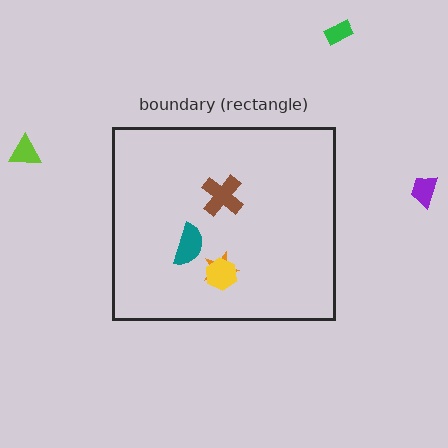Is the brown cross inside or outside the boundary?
Inside.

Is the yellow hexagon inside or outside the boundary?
Inside.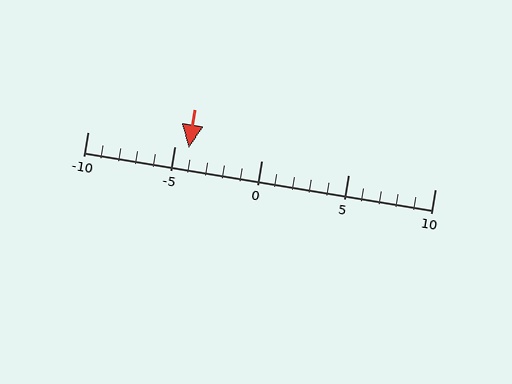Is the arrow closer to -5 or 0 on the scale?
The arrow is closer to -5.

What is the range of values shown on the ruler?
The ruler shows values from -10 to 10.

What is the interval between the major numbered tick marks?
The major tick marks are spaced 5 units apart.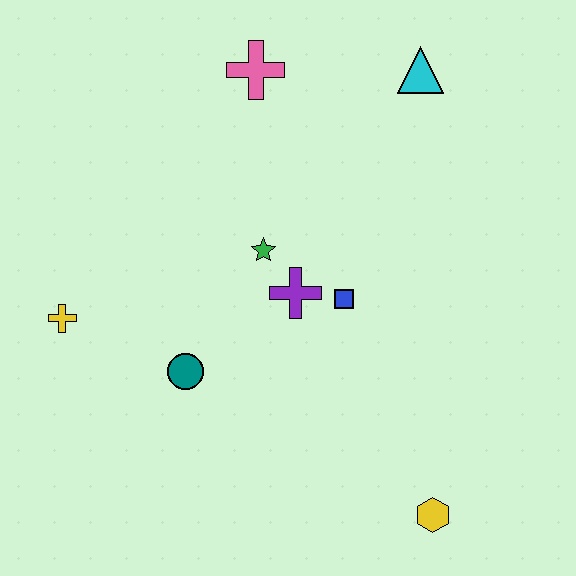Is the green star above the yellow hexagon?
Yes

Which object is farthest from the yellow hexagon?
The pink cross is farthest from the yellow hexagon.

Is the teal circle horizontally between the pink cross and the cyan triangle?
No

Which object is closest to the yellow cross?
The teal circle is closest to the yellow cross.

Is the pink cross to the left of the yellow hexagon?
Yes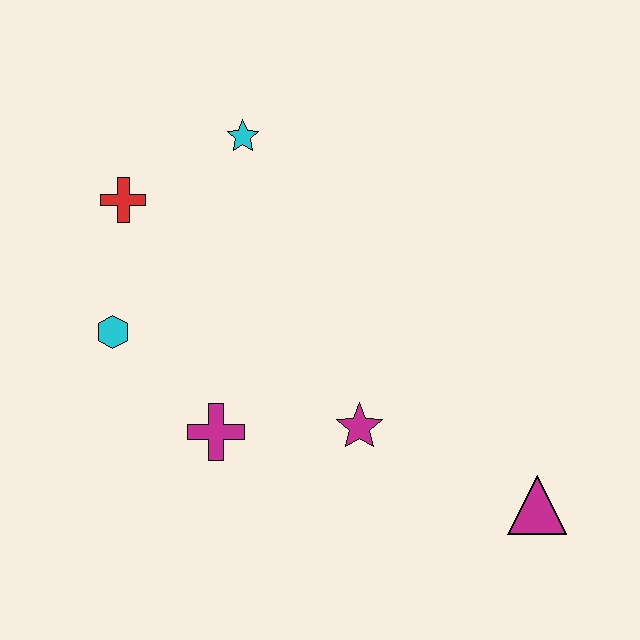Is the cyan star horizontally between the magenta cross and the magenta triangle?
Yes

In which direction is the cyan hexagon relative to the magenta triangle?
The cyan hexagon is to the left of the magenta triangle.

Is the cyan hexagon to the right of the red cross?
No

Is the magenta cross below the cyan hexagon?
Yes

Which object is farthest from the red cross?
The magenta triangle is farthest from the red cross.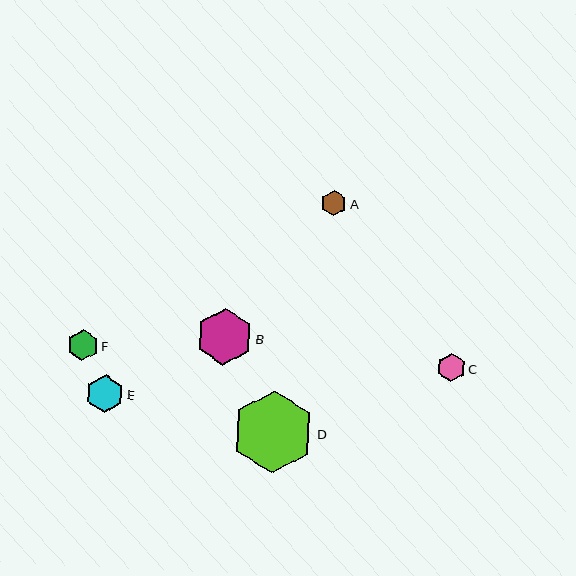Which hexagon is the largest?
Hexagon D is the largest with a size of approximately 83 pixels.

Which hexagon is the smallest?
Hexagon A is the smallest with a size of approximately 26 pixels.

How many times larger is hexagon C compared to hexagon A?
Hexagon C is approximately 1.1 times the size of hexagon A.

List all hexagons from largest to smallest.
From largest to smallest: D, B, E, F, C, A.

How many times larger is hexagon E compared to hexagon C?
Hexagon E is approximately 1.3 times the size of hexagon C.